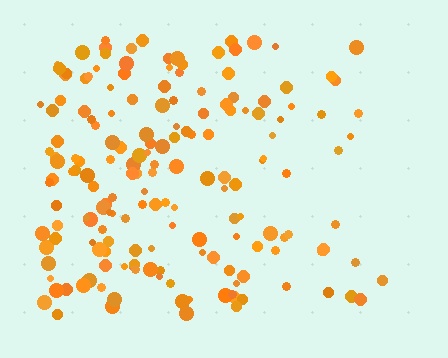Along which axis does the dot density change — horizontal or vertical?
Horizontal.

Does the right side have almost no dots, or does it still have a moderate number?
Still a moderate number, just noticeably fewer than the left.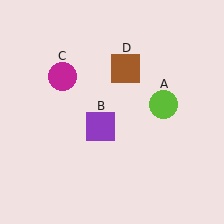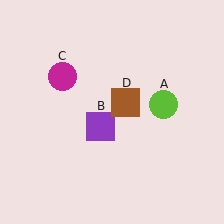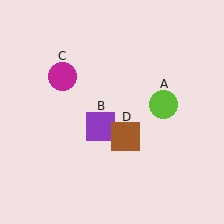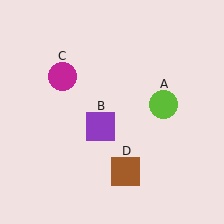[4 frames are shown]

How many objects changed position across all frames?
1 object changed position: brown square (object D).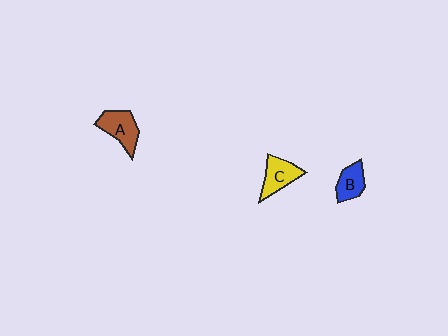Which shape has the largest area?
Shape A (brown).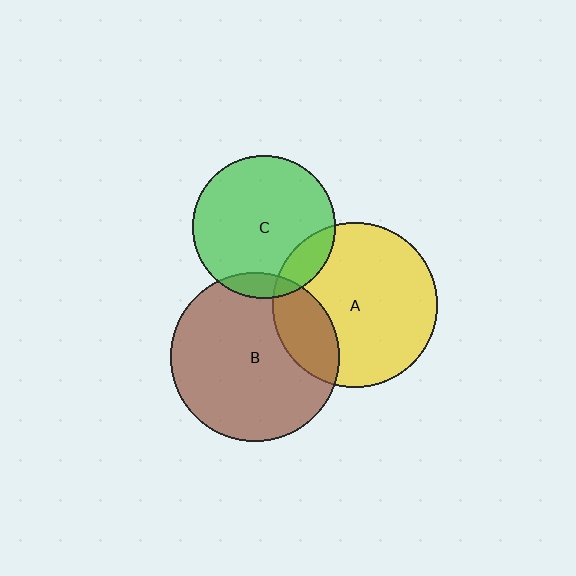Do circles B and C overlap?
Yes.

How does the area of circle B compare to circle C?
Approximately 1.4 times.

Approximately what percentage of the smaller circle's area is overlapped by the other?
Approximately 10%.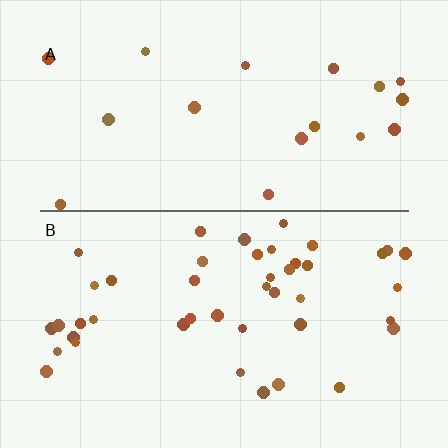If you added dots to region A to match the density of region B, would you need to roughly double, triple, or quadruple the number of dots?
Approximately double.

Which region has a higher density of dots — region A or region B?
B (the bottom).